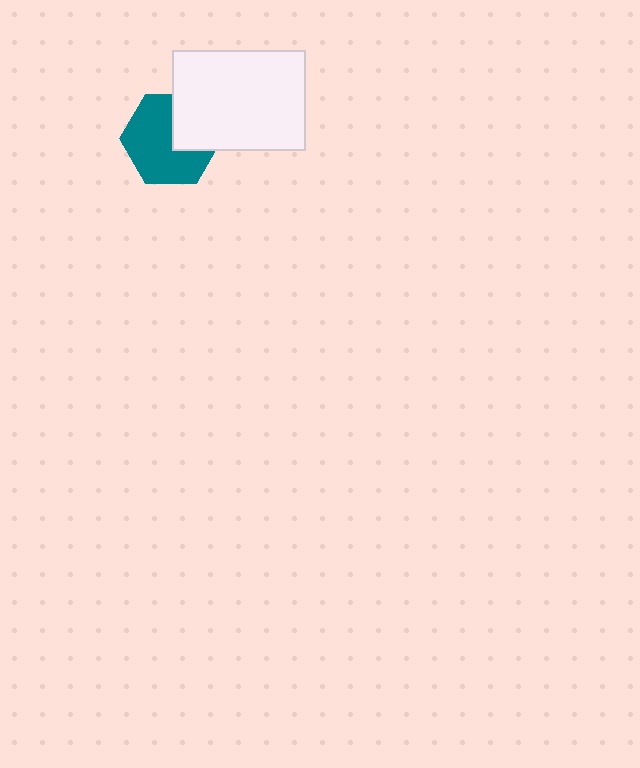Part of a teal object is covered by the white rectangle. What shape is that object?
It is a hexagon.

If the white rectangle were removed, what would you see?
You would see the complete teal hexagon.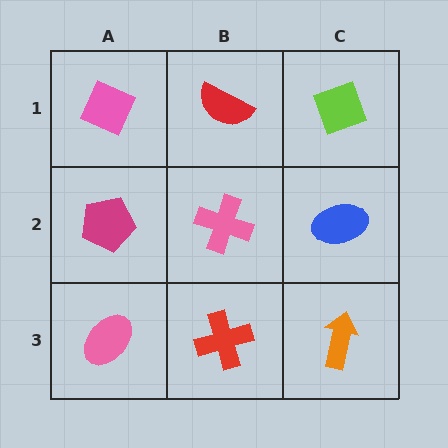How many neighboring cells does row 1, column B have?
3.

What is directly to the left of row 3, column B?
A pink ellipse.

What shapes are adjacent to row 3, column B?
A pink cross (row 2, column B), a pink ellipse (row 3, column A), an orange arrow (row 3, column C).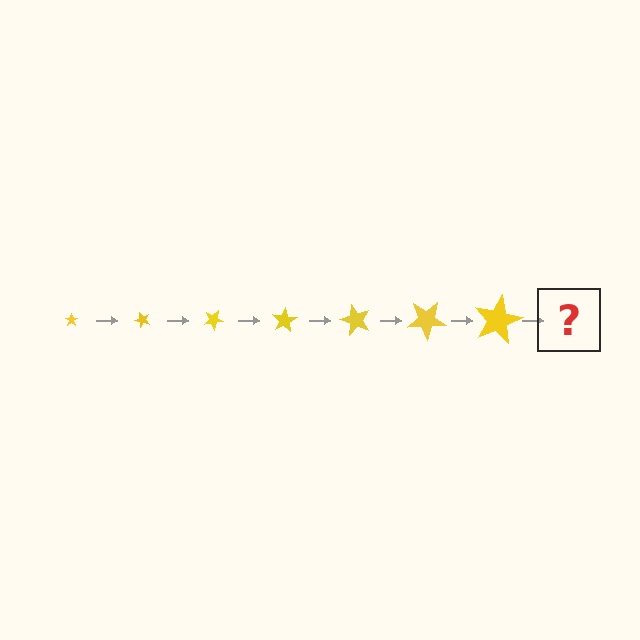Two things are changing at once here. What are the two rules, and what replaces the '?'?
The two rules are that the star grows larger each step and it rotates 50 degrees each step. The '?' should be a star, larger than the previous one and rotated 350 degrees from the start.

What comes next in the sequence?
The next element should be a star, larger than the previous one and rotated 350 degrees from the start.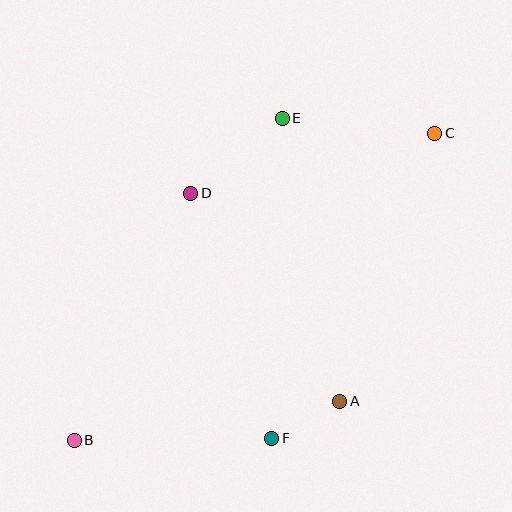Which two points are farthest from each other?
Points B and C are farthest from each other.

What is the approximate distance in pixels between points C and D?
The distance between C and D is approximately 251 pixels.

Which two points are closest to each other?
Points A and F are closest to each other.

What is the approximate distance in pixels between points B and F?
The distance between B and F is approximately 198 pixels.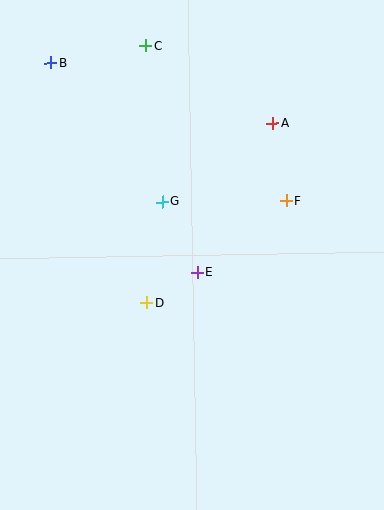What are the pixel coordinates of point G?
Point G is at (162, 202).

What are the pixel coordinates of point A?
Point A is at (272, 123).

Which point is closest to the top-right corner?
Point A is closest to the top-right corner.